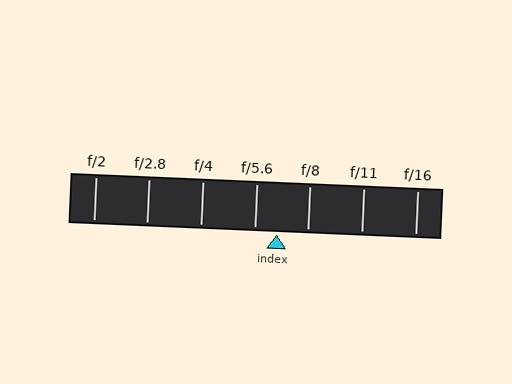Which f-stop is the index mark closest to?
The index mark is closest to f/5.6.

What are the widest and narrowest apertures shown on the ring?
The widest aperture shown is f/2 and the narrowest is f/16.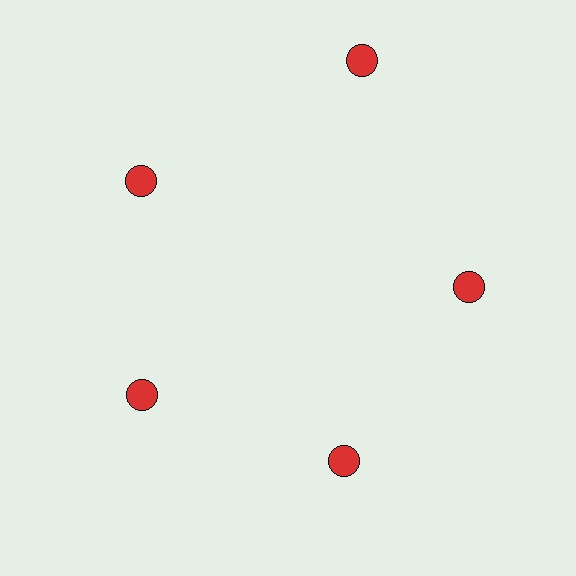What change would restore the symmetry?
The symmetry would be restored by moving it inward, back onto the ring so that all 5 circles sit at equal angles and equal distance from the center.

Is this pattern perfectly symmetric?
No. The 5 red circles are arranged in a ring, but one element near the 1 o'clock position is pushed outward from the center, breaking the 5-fold rotational symmetry.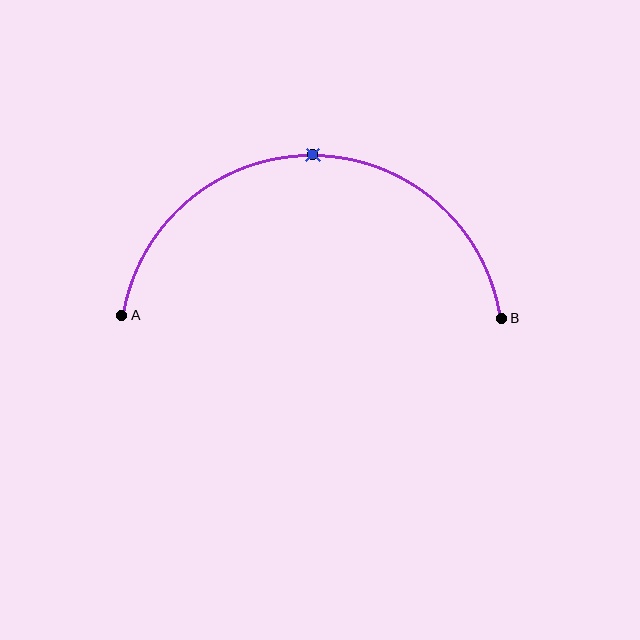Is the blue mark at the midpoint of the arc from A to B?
Yes. The blue mark lies on the arc at equal arc-length from both A and B — it is the arc midpoint.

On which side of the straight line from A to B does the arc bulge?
The arc bulges above the straight line connecting A and B.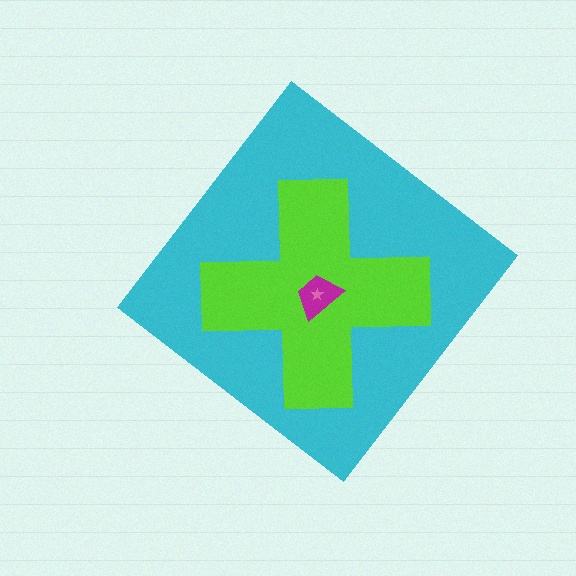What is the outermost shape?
The cyan diamond.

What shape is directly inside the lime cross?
The magenta trapezoid.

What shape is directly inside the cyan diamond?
The lime cross.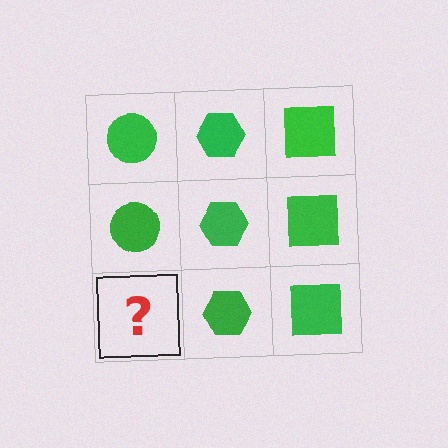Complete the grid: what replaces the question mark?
The question mark should be replaced with a green circle.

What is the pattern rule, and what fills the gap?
The rule is that each column has a consistent shape. The gap should be filled with a green circle.